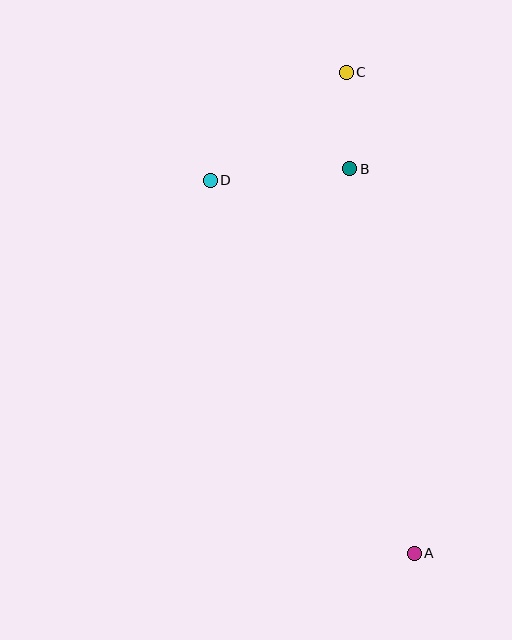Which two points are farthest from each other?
Points A and C are farthest from each other.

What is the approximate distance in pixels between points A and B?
The distance between A and B is approximately 390 pixels.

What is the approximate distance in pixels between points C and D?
The distance between C and D is approximately 173 pixels.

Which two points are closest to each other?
Points B and C are closest to each other.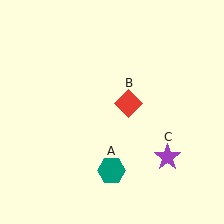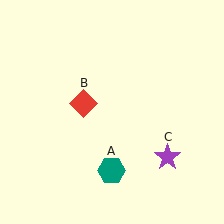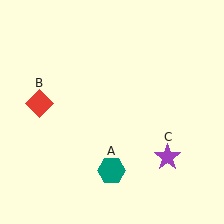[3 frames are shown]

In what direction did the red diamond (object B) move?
The red diamond (object B) moved left.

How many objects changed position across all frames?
1 object changed position: red diamond (object B).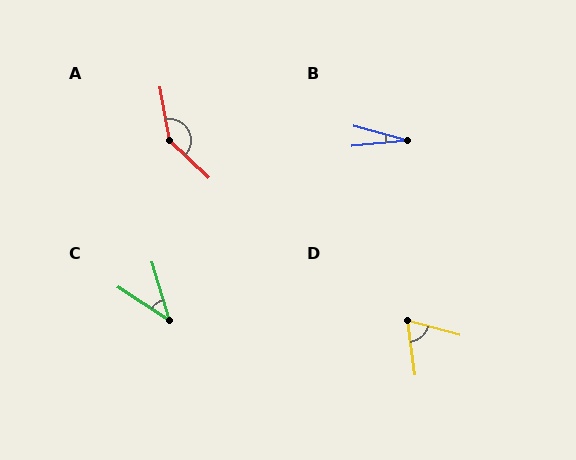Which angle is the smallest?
B, at approximately 21 degrees.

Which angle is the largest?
A, at approximately 144 degrees.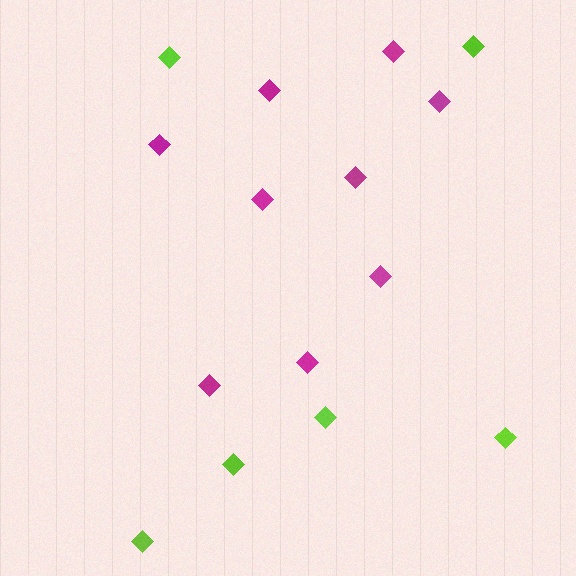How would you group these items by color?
There are 2 groups: one group of magenta diamonds (9) and one group of lime diamonds (6).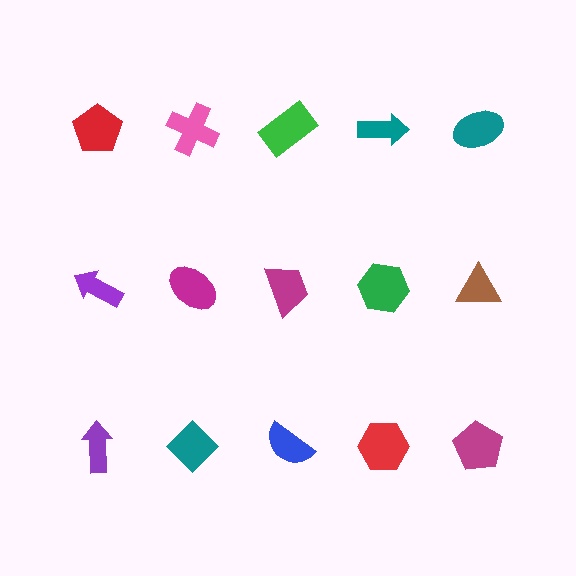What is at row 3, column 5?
A magenta pentagon.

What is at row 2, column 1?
A purple arrow.